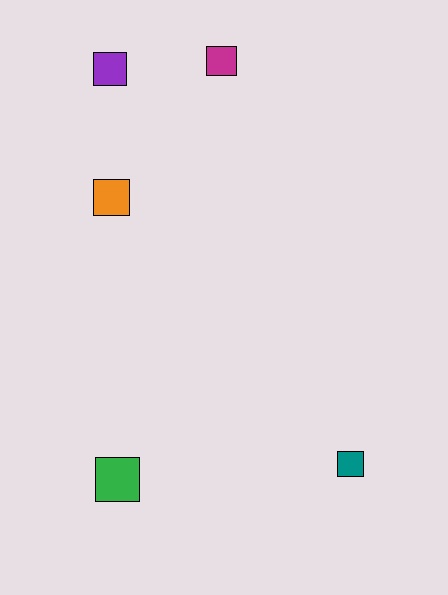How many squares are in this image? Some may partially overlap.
There are 5 squares.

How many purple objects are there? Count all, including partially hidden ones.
There is 1 purple object.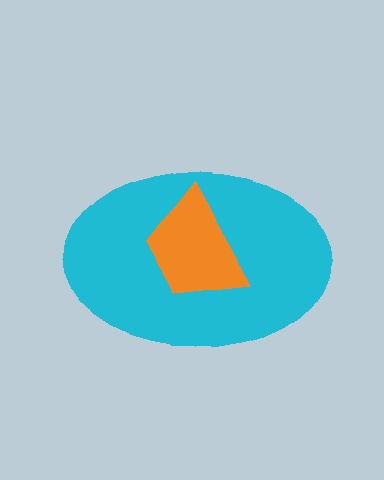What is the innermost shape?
The orange trapezoid.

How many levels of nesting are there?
2.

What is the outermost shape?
The cyan ellipse.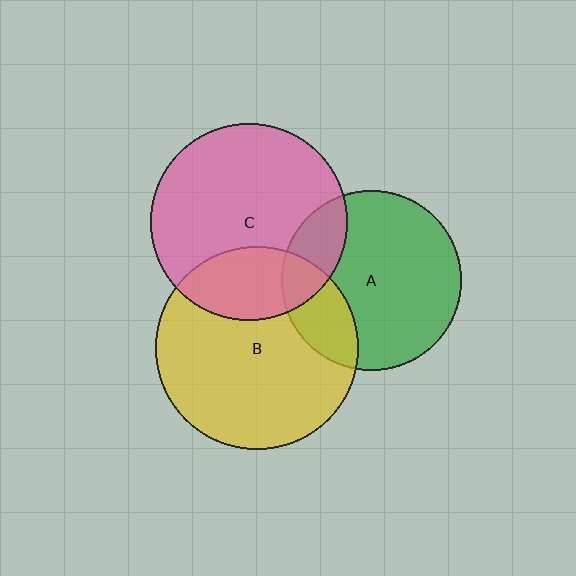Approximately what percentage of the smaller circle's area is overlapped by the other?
Approximately 20%.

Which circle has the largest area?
Circle B (yellow).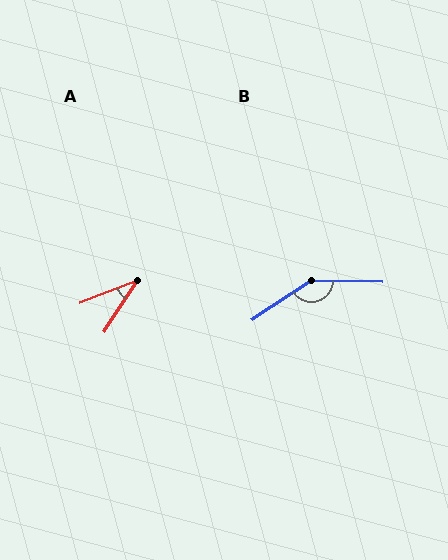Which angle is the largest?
B, at approximately 146 degrees.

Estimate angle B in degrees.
Approximately 146 degrees.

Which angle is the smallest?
A, at approximately 36 degrees.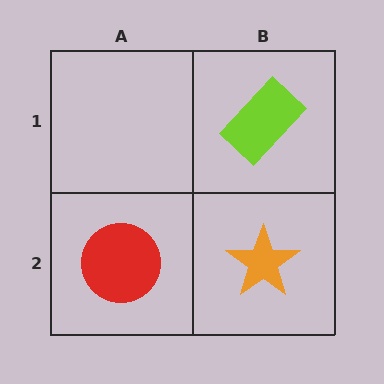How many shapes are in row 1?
1 shape.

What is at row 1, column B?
A lime rectangle.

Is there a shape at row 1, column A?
No, that cell is empty.